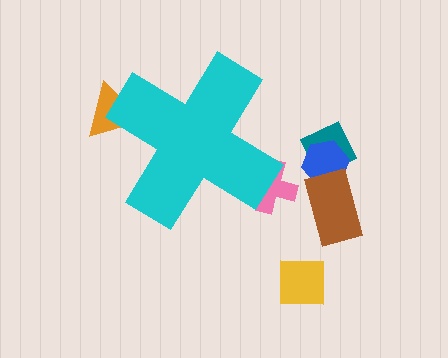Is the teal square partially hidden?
No, the teal square is fully visible.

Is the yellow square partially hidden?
No, the yellow square is fully visible.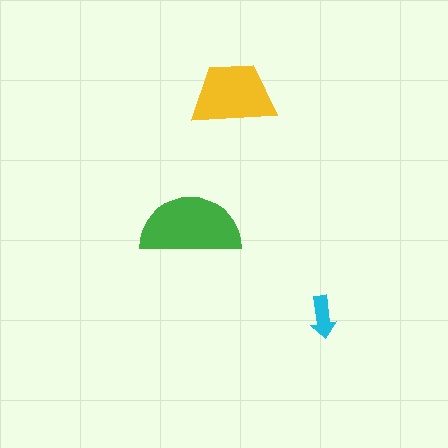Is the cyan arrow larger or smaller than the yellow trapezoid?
Smaller.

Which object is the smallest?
The cyan arrow.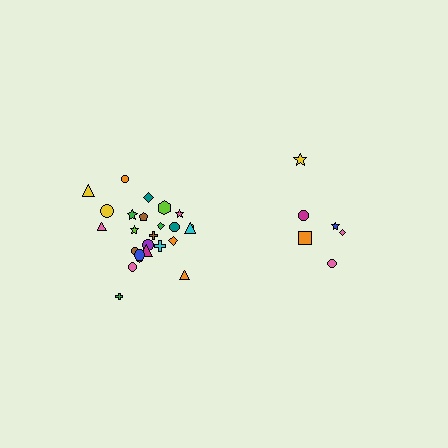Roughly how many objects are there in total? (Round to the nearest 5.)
Roughly 30 objects in total.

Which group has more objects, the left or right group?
The left group.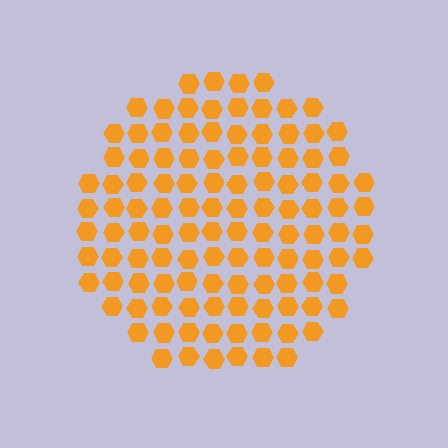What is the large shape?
The large shape is a circle.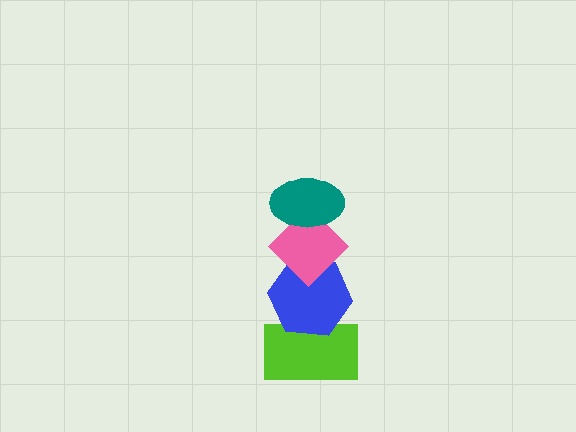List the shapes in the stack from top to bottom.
From top to bottom: the teal ellipse, the pink diamond, the blue hexagon, the lime rectangle.